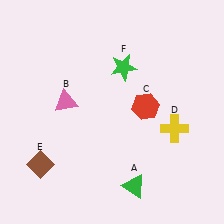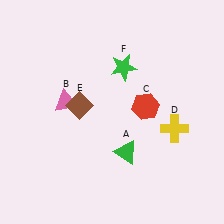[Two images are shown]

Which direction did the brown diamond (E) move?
The brown diamond (E) moved up.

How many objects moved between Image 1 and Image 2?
2 objects moved between the two images.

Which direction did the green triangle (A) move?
The green triangle (A) moved up.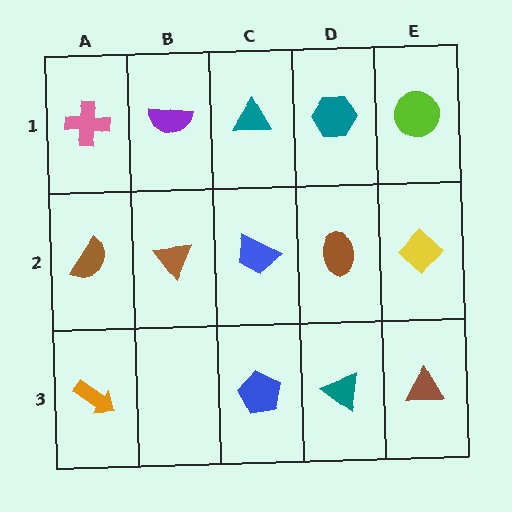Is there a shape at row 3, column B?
No, that cell is empty.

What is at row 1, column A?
A pink cross.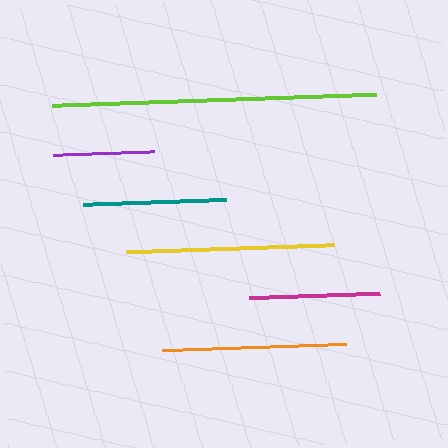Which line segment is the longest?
The lime line is the longest at approximately 324 pixels.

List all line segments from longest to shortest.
From longest to shortest: lime, yellow, orange, teal, magenta, purple.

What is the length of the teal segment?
The teal segment is approximately 144 pixels long.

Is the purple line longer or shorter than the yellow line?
The yellow line is longer than the purple line.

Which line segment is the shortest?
The purple line is the shortest at approximately 102 pixels.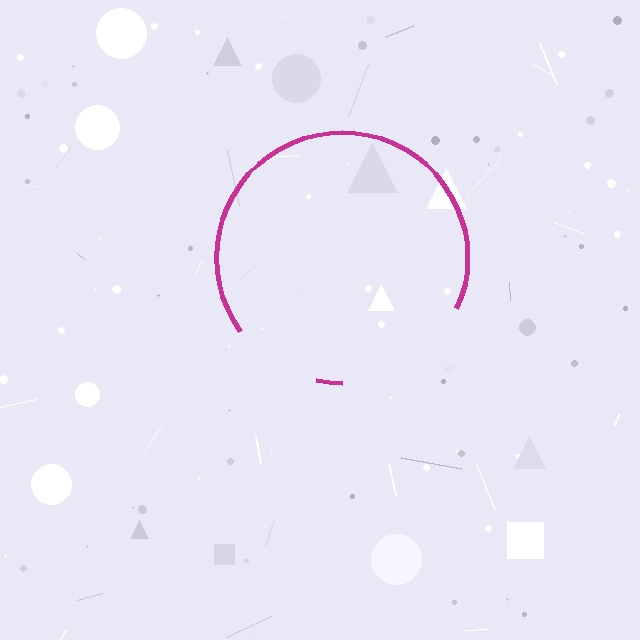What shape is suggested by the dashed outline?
The dashed outline suggests a circle.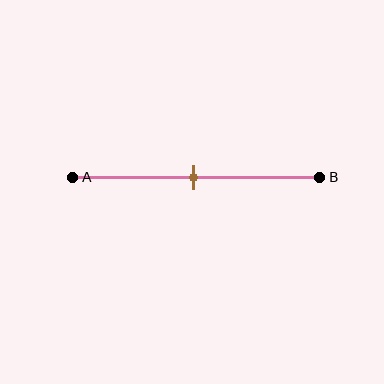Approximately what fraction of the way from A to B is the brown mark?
The brown mark is approximately 50% of the way from A to B.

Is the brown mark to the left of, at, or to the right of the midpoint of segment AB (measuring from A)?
The brown mark is approximately at the midpoint of segment AB.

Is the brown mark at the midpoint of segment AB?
Yes, the mark is approximately at the midpoint.